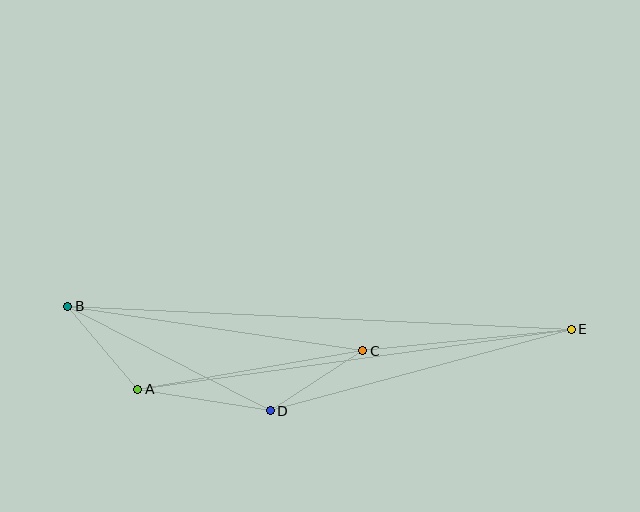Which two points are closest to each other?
Points A and B are closest to each other.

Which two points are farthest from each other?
Points B and E are farthest from each other.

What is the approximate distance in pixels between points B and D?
The distance between B and D is approximately 228 pixels.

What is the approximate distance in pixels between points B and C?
The distance between B and C is approximately 298 pixels.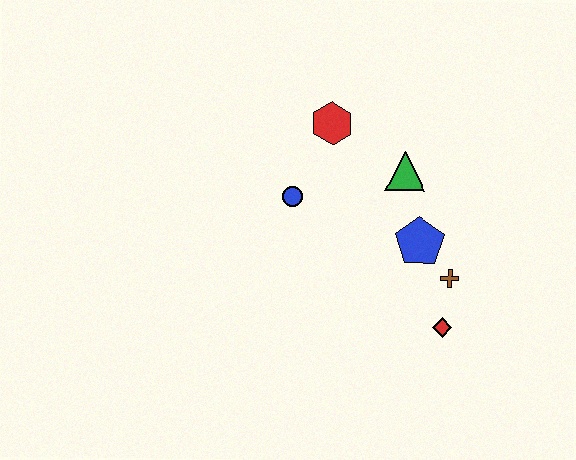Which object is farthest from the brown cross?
The red hexagon is farthest from the brown cross.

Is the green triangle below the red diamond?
No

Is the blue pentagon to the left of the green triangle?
No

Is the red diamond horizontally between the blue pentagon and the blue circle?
No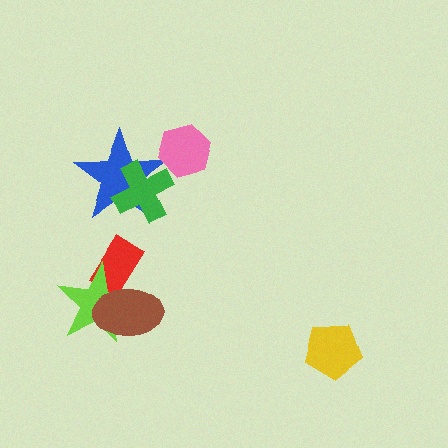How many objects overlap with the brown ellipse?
2 objects overlap with the brown ellipse.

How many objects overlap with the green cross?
1 object overlaps with the green cross.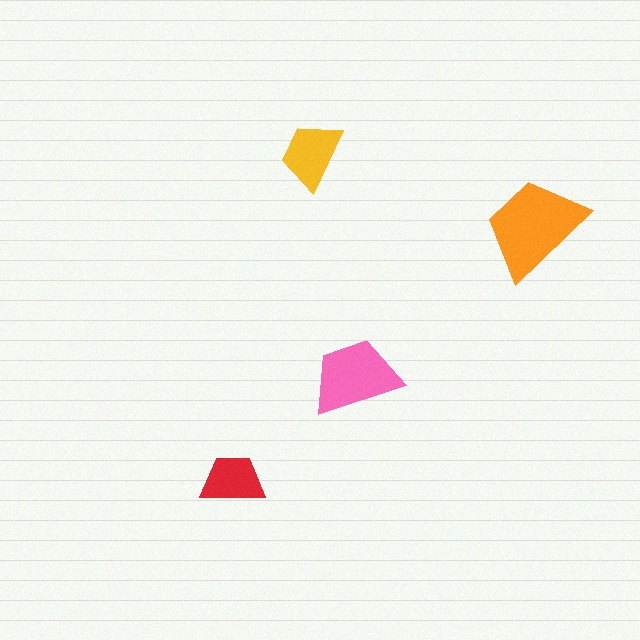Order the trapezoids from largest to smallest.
the orange one, the pink one, the yellow one, the red one.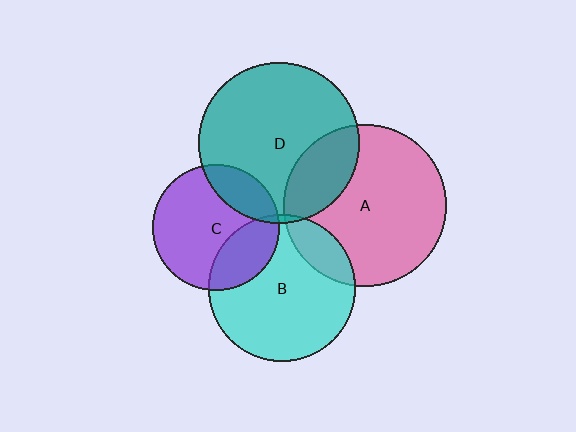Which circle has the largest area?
Circle A (pink).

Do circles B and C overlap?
Yes.